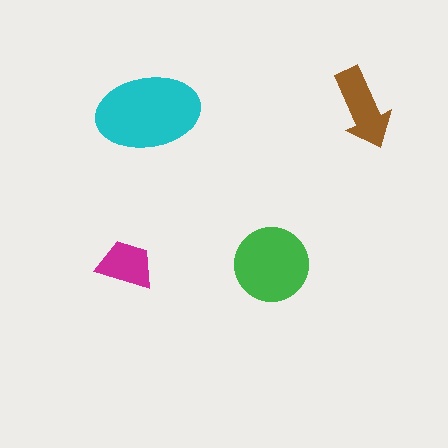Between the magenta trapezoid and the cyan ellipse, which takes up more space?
The cyan ellipse.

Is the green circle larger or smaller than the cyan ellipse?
Smaller.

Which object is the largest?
The cyan ellipse.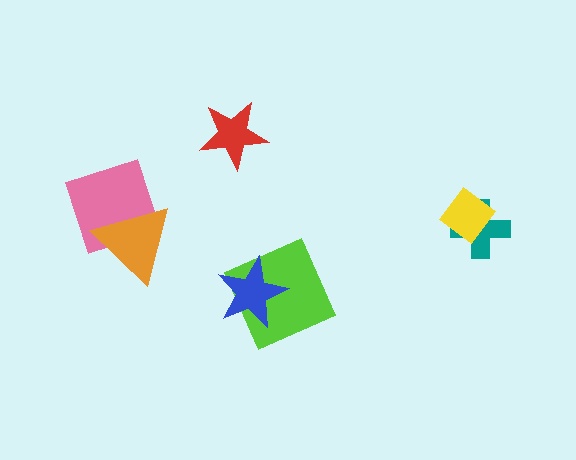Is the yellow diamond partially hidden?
No, no other shape covers it.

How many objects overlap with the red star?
0 objects overlap with the red star.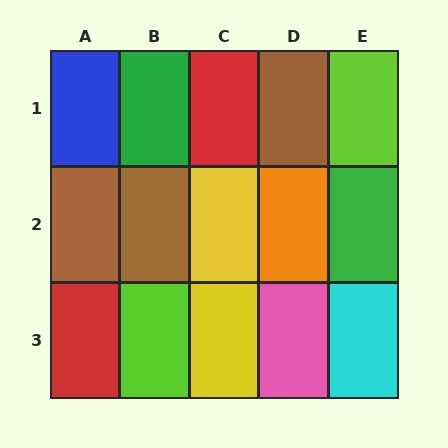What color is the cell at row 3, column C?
Yellow.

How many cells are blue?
1 cell is blue.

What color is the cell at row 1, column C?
Red.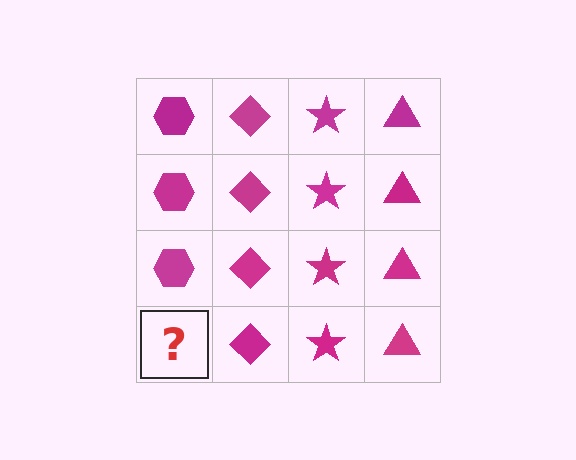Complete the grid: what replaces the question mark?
The question mark should be replaced with a magenta hexagon.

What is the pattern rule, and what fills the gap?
The rule is that each column has a consistent shape. The gap should be filled with a magenta hexagon.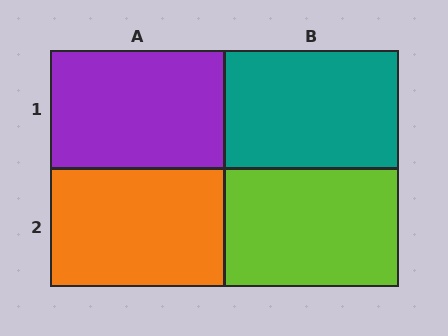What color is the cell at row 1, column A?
Purple.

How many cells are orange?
1 cell is orange.